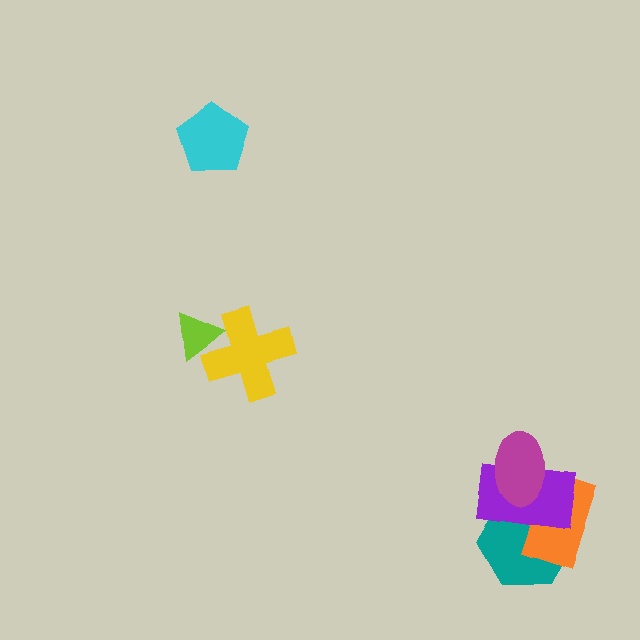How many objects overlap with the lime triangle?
1 object overlaps with the lime triangle.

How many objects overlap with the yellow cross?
1 object overlaps with the yellow cross.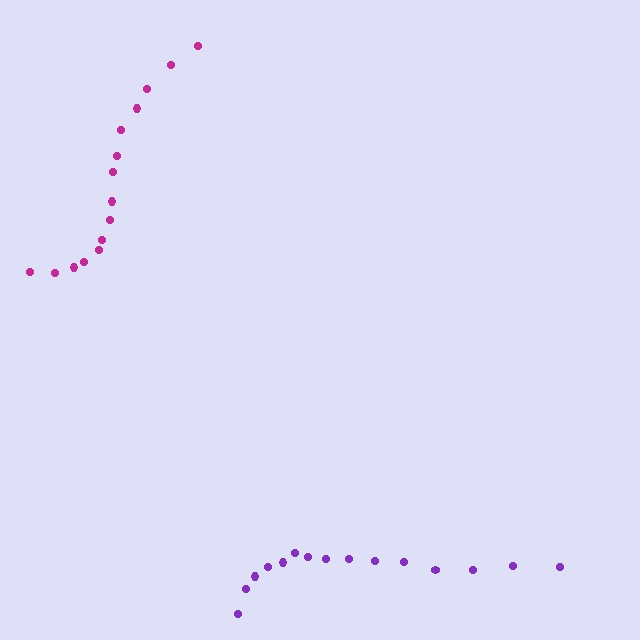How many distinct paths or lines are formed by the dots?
There are 2 distinct paths.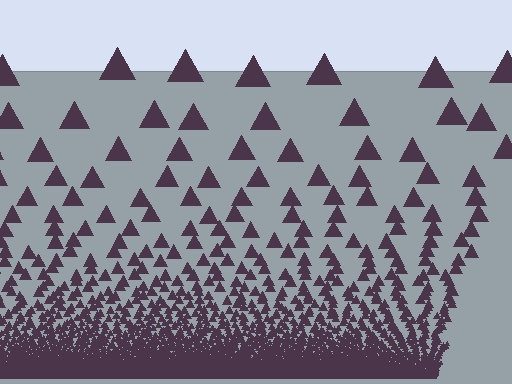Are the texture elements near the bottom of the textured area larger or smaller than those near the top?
Smaller. The gradient is inverted — elements near the bottom are smaller and denser.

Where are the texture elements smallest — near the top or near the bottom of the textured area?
Near the bottom.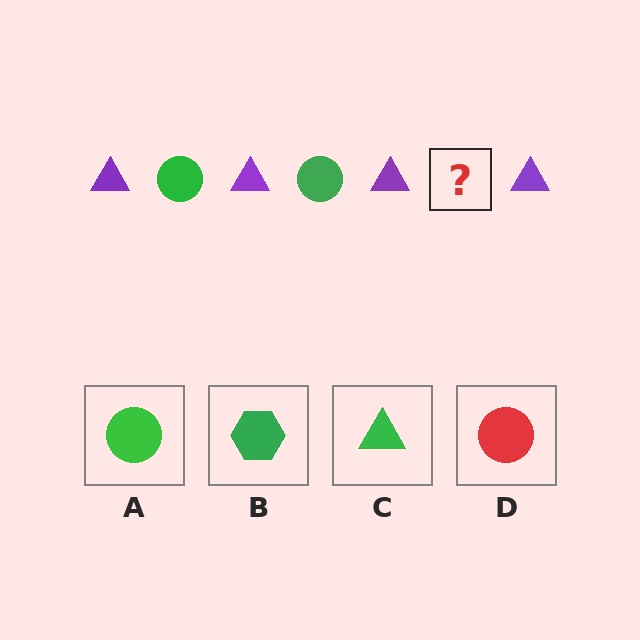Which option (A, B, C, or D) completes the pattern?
A.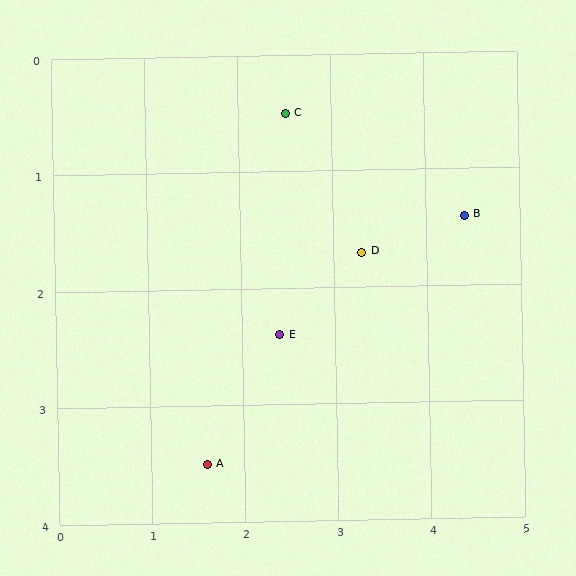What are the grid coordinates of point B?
Point B is at approximately (4.4, 1.4).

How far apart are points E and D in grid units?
Points E and D are about 1.1 grid units apart.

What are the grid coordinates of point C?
Point C is at approximately (2.5, 0.5).